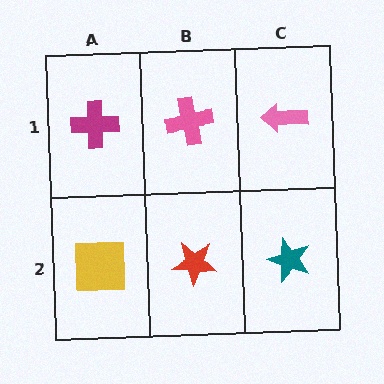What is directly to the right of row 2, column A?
A red star.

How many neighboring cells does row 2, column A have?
2.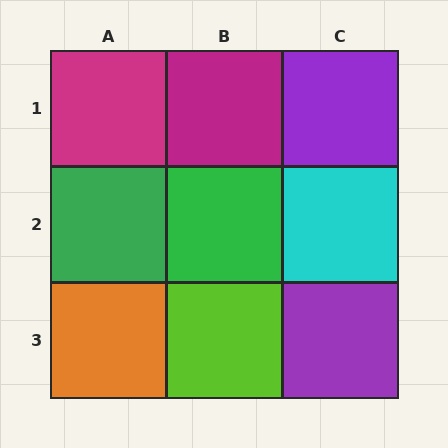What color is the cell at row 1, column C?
Purple.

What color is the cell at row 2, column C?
Cyan.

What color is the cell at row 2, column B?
Green.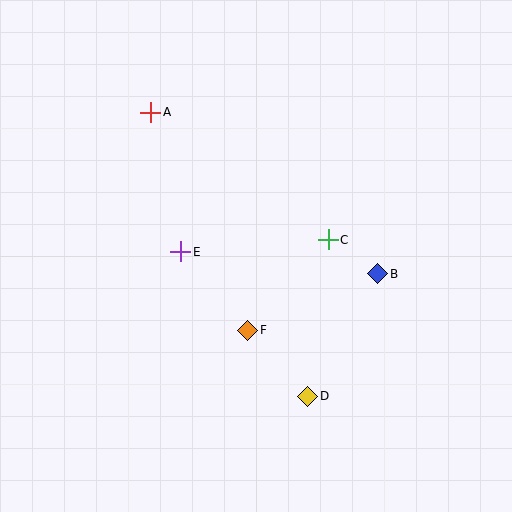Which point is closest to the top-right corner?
Point C is closest to the top-right corner.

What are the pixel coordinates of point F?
Point F is at (248, 330).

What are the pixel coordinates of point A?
Point A is at (151, 112).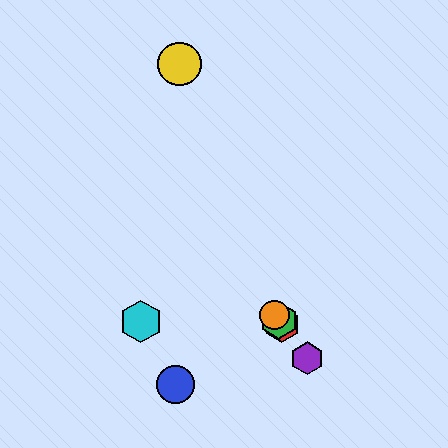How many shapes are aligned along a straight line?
4 shapes (the red hexagon, the green hexagon, the purple hexagon, the orange circle) are aligned along a straight line.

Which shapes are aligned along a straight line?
The red hexagon, the green hexagon, the purple hexagon, the orange circle are aligned along a straight line.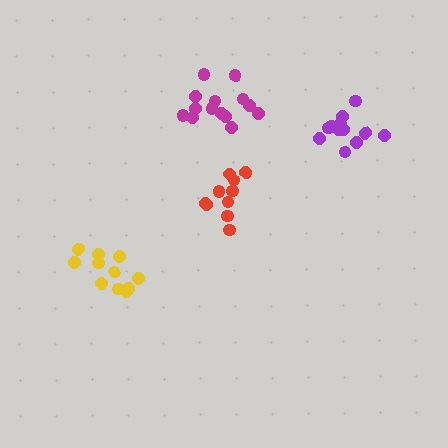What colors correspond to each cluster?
The clusters are colored: red, purple, yellow, magenta.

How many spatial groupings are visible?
There are 4 spatial groupings.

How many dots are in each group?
Group 1: 10 dots, Group 2: 12 dots, Group 3: 11 dots, Group 4: 14 dots (47 total).